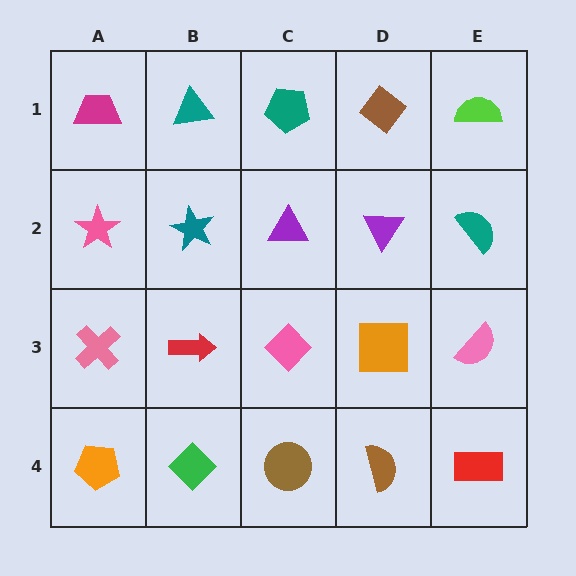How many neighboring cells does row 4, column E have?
2.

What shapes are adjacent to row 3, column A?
A pink star (row 2, column A), an orange pentagon (row 4, column A), a red arrow (row 3, column B).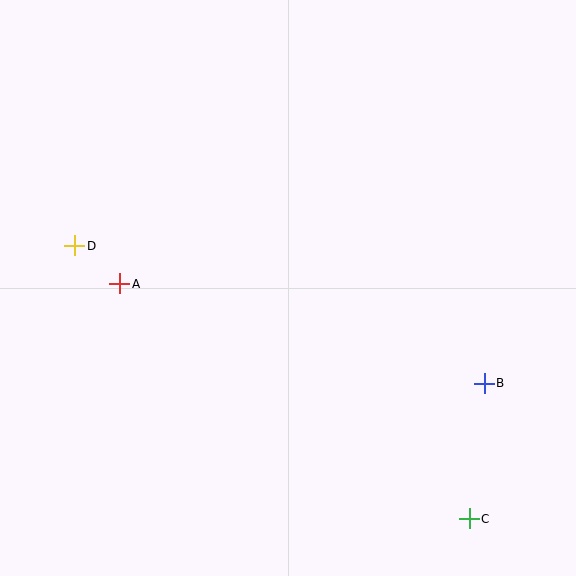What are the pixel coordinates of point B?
Point B is at (484, 383).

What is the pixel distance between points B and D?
The distance between B and D is 432 pixels.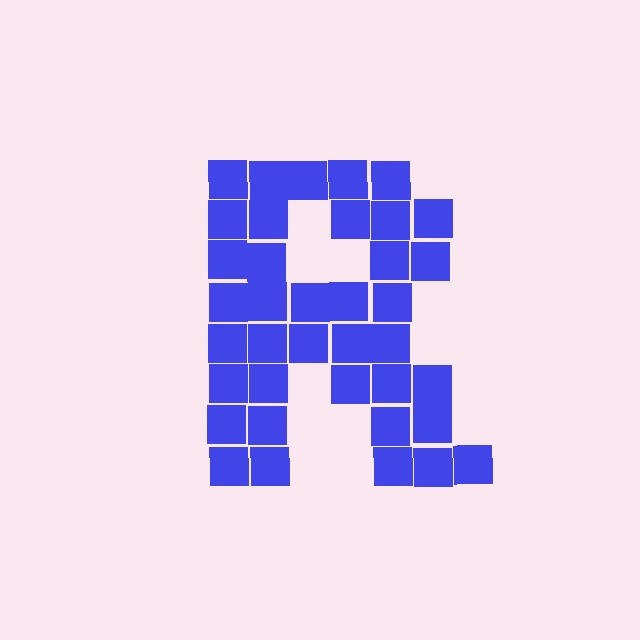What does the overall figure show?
The overall figure shows the letter R.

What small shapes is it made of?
It is made of small squares.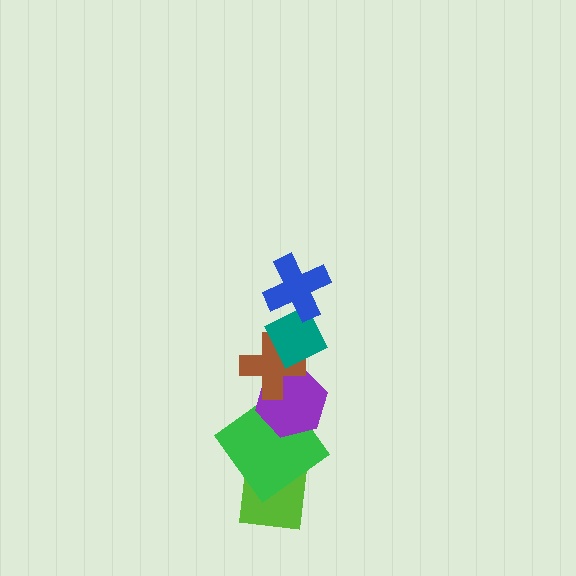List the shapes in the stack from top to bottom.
From top to bottom: the blue cross, the teal diamond, the brown cross, the purple hexagon, the green diamond, the lime square.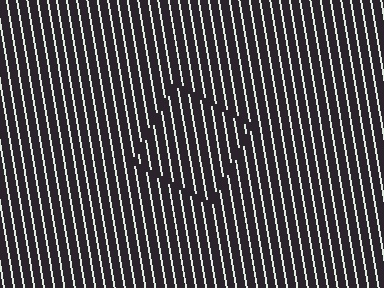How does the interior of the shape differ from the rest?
The interior of the shape contains the same grating, shifted by half a period — the contour is defined by the phase discontinuity where line-ends from the inner and outer gratings abut.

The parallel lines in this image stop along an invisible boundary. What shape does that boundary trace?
An illusory square. The interior of the shape contains the same grating, shifted by half a period — the contour is defined by the phase discontinuity where line-ends from the inner and outer gratings abut.